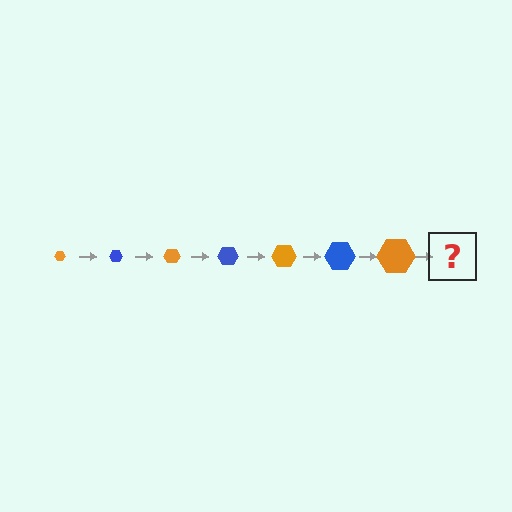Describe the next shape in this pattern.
It should be a blue hexagon, larger than the previous one.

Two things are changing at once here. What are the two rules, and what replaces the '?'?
The two rules are that the hexagon grows larger each step and the color cycles through orange and blue. The '?' should be a blue hexagon, larger than the previous one.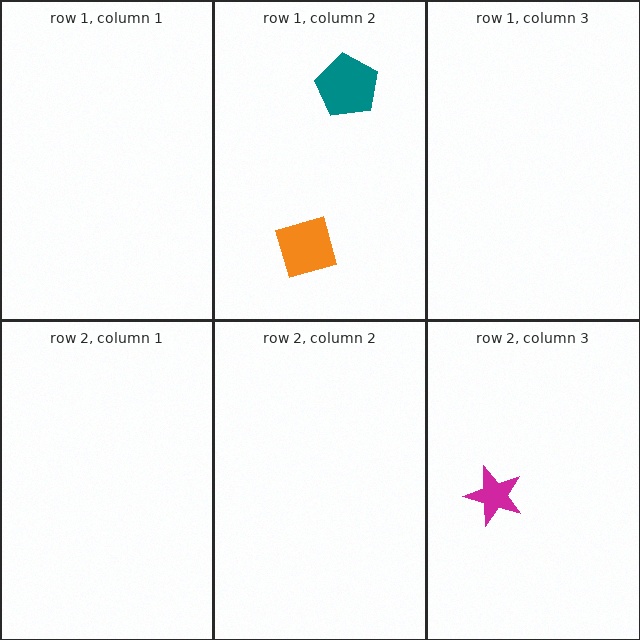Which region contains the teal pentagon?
The row 1, column 2 region.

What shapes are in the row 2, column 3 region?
The magenta star.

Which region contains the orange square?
The row 1, column 2 region.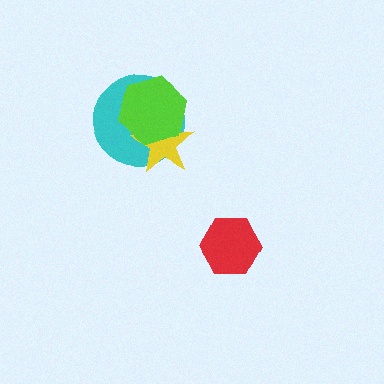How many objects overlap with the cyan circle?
2 objects overlap with the cyan circle.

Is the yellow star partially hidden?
Yes, it is partially covered by another shape.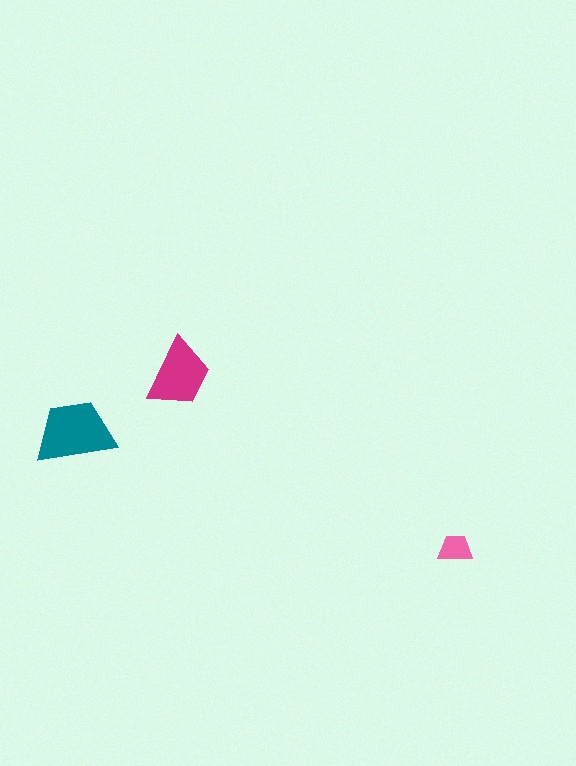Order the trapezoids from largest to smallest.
the teal one, the magenta one, the pink one.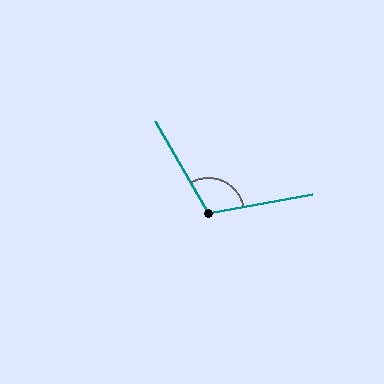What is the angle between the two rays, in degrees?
Approximately 110 degrees.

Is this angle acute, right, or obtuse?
It is obtuse.